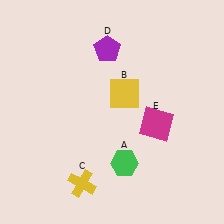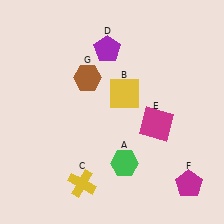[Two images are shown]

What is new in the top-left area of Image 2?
A brown hexagon (G) was added in the top-left area of Image 2.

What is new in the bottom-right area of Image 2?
A magenta pentagon (F) was added in the bottom-right area of Image 2.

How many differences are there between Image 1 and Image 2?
There are 2 differences between the two images.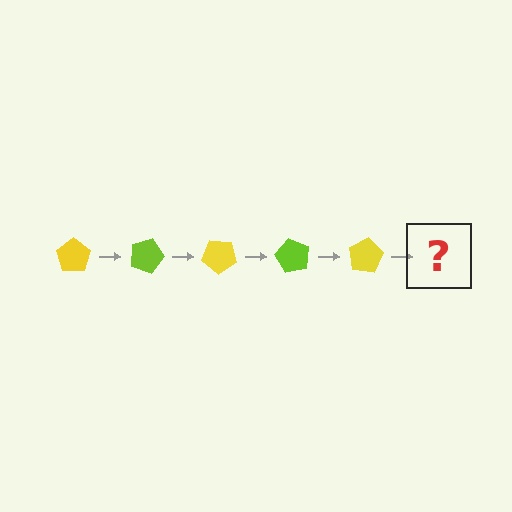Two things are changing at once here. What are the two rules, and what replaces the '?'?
The two rules are that it rotates 20 degrees each step and the color cycles through yellow and lime. The '?' should be a lime pentagon, rotated 100 degrees from the start.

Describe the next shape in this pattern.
It should be a lime pentagon, rotated 100 degrees from the start.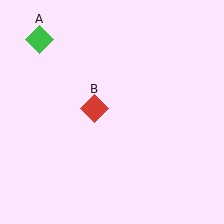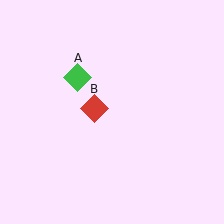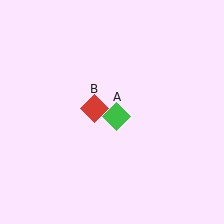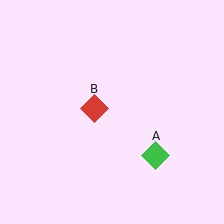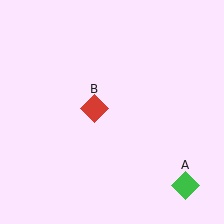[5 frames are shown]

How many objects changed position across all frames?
1 object changed position: green diamond (object A).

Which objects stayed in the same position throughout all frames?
Red diamond (object B) remained stationary.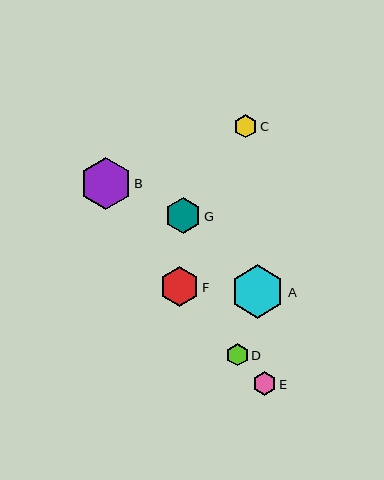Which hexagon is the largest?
Hexagon A is the largest with a size of approximately 53 pixels.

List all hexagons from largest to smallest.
From largest to smallest: A, B, F, G, C, E, D.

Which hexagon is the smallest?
Hexagon D is the smallest with a size of approximately 22 pixels.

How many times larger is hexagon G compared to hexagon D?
Hexagon G is approximately 1.6 times the size of hexagon D.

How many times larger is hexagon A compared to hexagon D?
Hexagon A is approximately 2.4 times the size of hexagon D.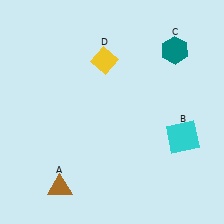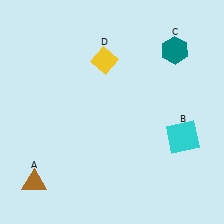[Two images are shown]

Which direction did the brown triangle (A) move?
The brown triangle (A) moved left.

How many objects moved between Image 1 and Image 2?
1 object moved between the two images.